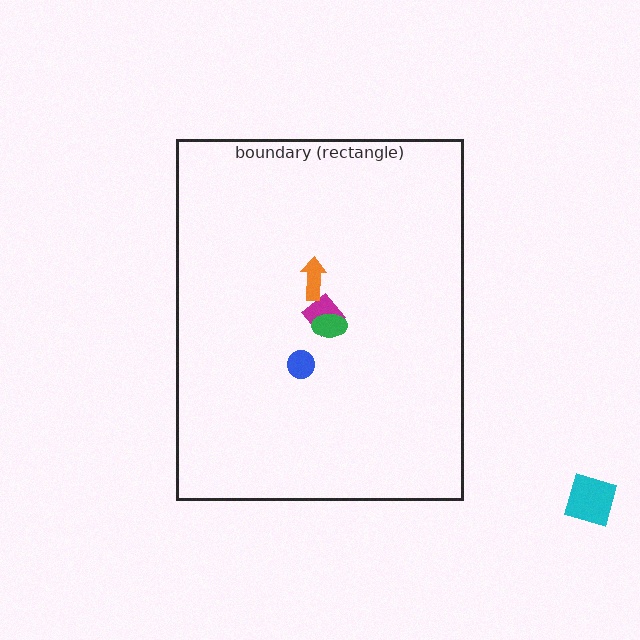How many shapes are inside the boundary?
4 inside, 1 outside.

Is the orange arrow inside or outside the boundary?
Inside.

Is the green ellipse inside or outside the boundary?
Inside.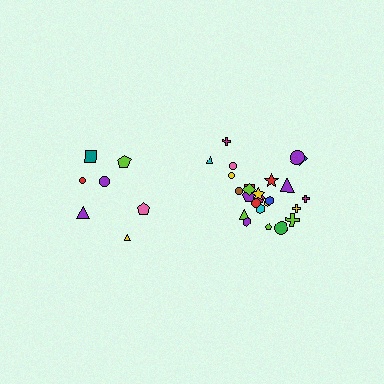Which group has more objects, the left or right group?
The right group.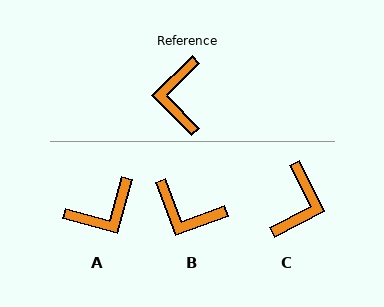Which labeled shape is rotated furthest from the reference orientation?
C, about 162 degrees away.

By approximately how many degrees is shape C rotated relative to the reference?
Approximately 162 degrees counter-clockwise.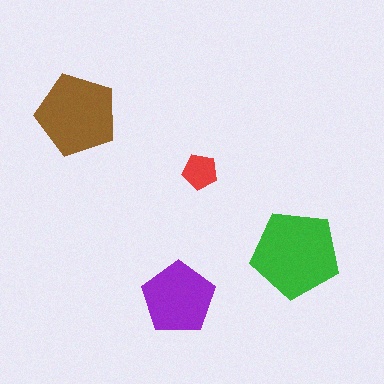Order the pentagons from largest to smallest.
the green one, the brown one, the purple one, the red one.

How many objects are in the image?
There are 4 objects in the image.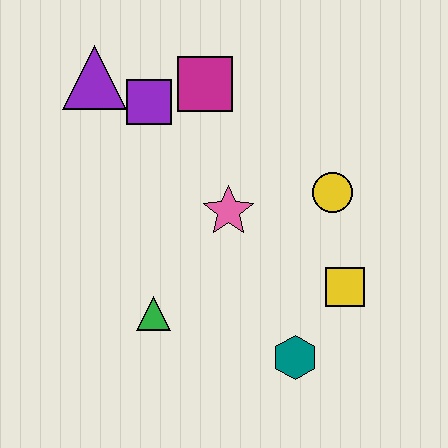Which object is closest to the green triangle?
The pink star is closest to the green triangle.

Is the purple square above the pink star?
Yes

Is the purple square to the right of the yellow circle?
No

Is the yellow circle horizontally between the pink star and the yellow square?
Yes